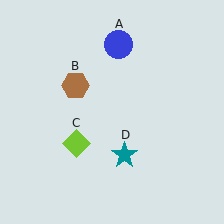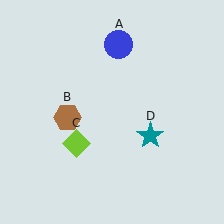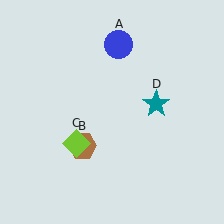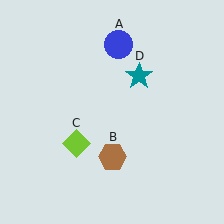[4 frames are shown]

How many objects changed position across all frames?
2 objects changed position: brown hexagon (object B), teal star (object D).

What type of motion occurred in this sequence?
The brown hexagon (object B), teal star (object D) rotated counterclockwise around the center of the scene.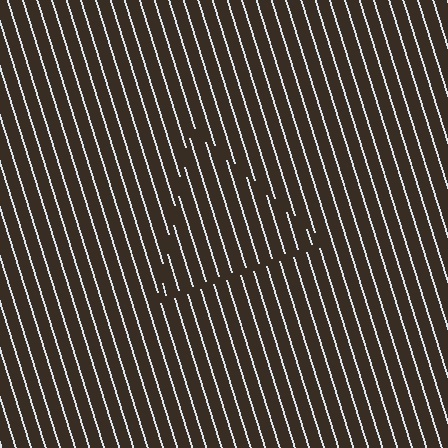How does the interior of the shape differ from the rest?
The interior of the shape contains the same grating, shifted by half a period — the contour is defined by the phase discontinuity where line-ends from the inner and outer gratings abut.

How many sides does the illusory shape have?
3 sides — the line-ends trace a triangle.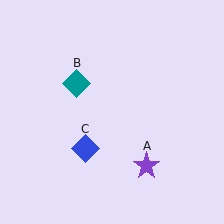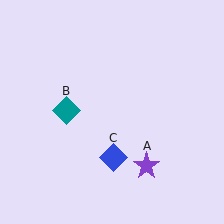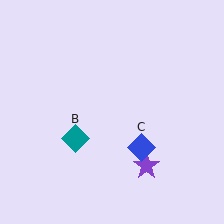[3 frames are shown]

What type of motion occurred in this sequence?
The teal diamond (object B), blue diamond (object C) rotated counterclockwise around the center of the scene.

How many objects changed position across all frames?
2 objects changed position: teal diamond (object B), blue diamond (object C).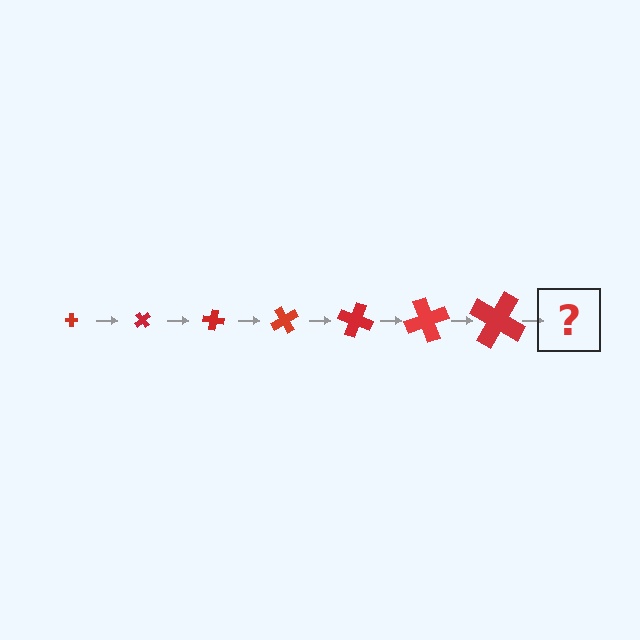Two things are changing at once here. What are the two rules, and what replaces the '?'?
The two rules are that the cross grows larger each step and it rotates 50 degrees each step. The '?' should be a cross, larger than the previous one and rotated 350 degrees from the start.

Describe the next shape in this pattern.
It should be a cross, larger than the previous one and rotated 350 degrees from the start.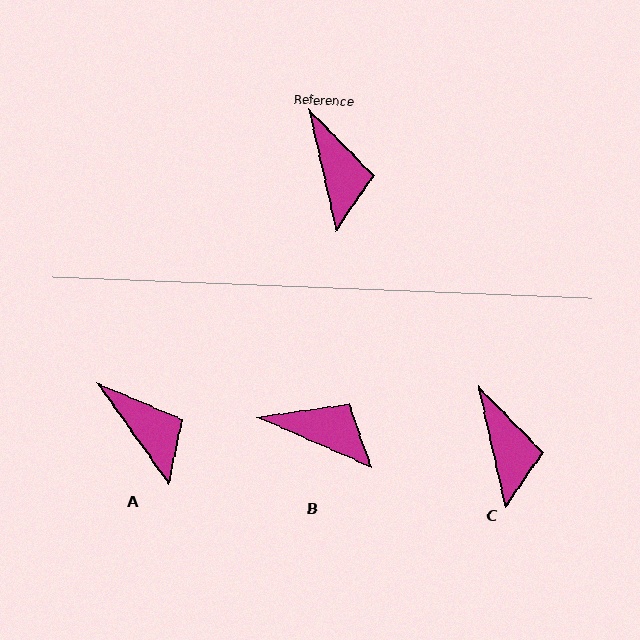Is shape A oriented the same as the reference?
No, it is off by about 23 degrees.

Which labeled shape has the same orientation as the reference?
C.